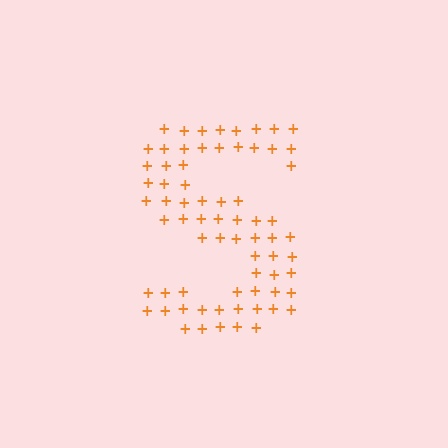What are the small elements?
The small elements are plus signs.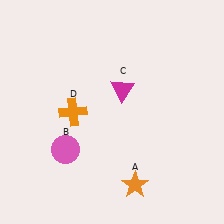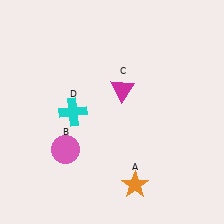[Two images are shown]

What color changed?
The cross (D) changed from orange in Image 1 to cyan in Image 2.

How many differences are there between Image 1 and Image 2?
There is 1 difference between the two images.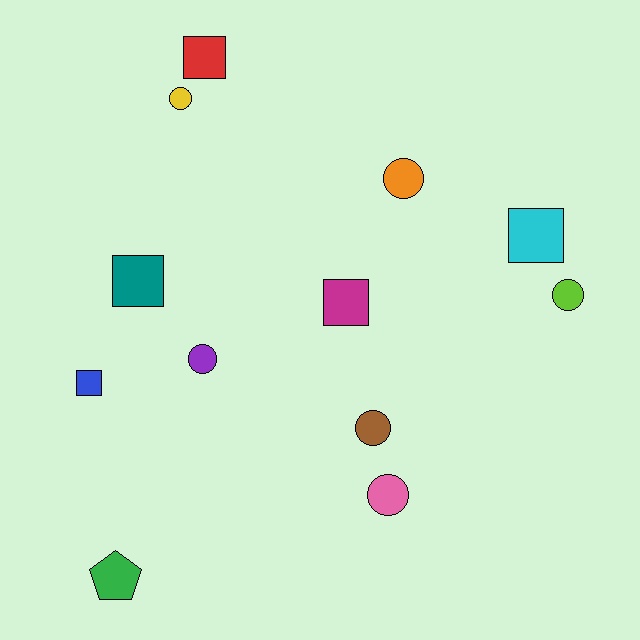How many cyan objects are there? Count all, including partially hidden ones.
There is 1 cyan object.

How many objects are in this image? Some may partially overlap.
There are 12 objects.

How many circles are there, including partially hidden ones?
There are 6 circles.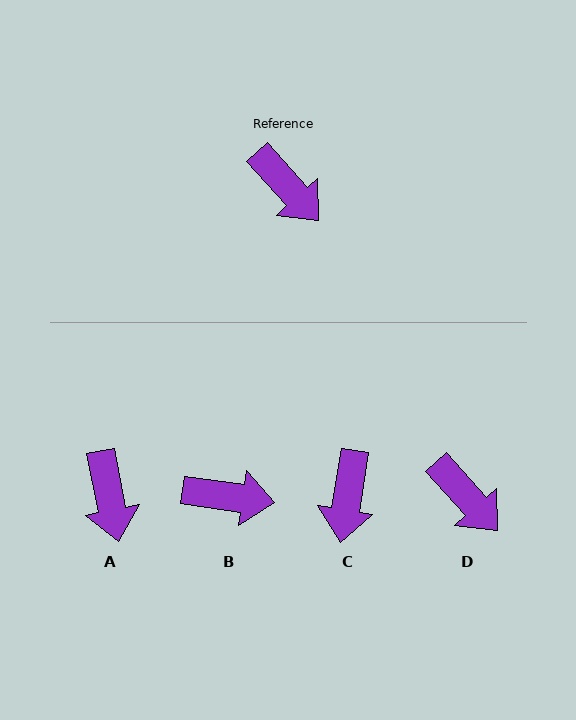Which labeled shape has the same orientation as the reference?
D.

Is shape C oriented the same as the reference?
No, it is off by about 51 degrees.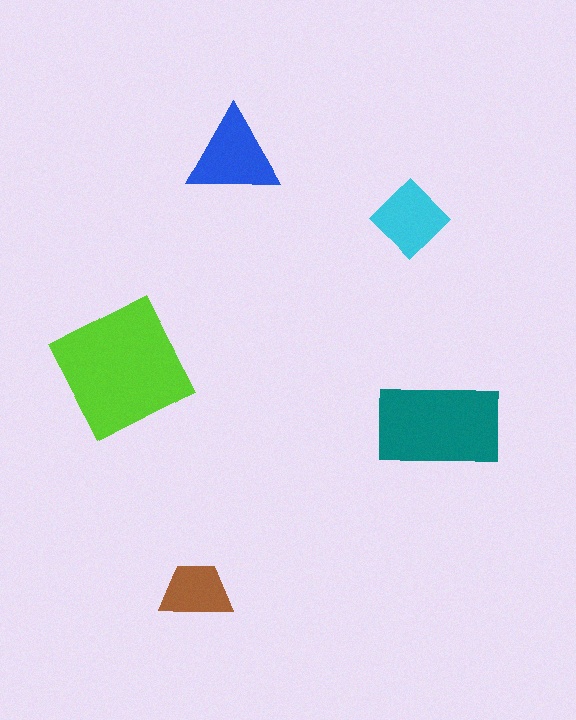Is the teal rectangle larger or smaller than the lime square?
Smaller.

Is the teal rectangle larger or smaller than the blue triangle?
Larger.